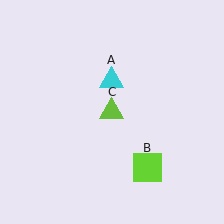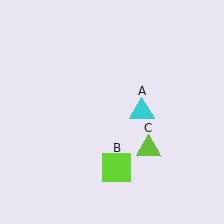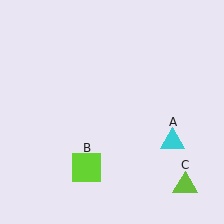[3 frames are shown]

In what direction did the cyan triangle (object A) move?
The cyan triangle (object A) moved down and to the right.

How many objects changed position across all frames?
3 objects changed position: cyan triangle (object A), lime square (object B), lime triangle (object C).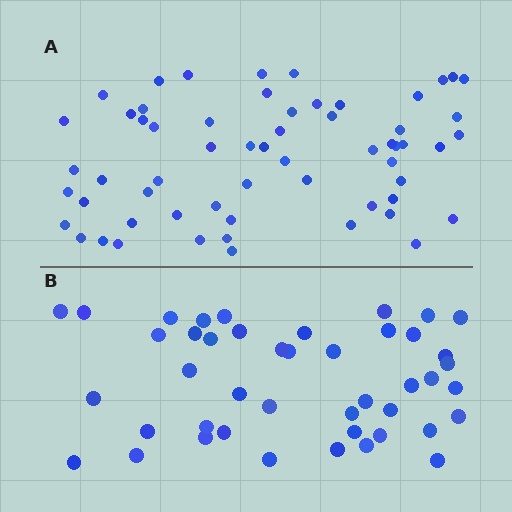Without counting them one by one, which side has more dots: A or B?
Region A (the top region) has more dots.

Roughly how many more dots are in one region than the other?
Region A has approximately 15 more dots than region B.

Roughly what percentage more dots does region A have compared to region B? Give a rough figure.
About 35% more.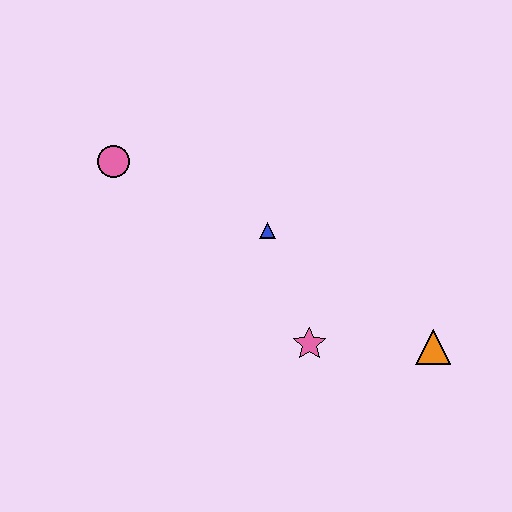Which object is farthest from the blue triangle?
The orange triangle is farthest from the blue triangle.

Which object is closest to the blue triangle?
The pink star is closest to the blue triangle.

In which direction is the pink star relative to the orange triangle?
The pink star is to the left of the orange triangle.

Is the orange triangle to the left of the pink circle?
No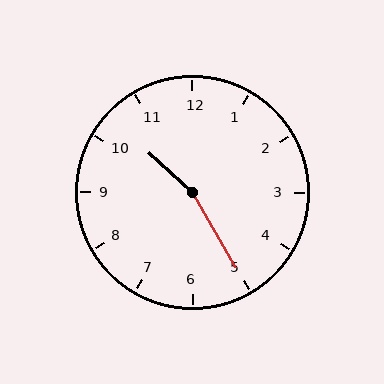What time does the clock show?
10:25.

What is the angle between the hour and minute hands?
Approximately 162 degrees.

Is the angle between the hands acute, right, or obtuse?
It is obtuse.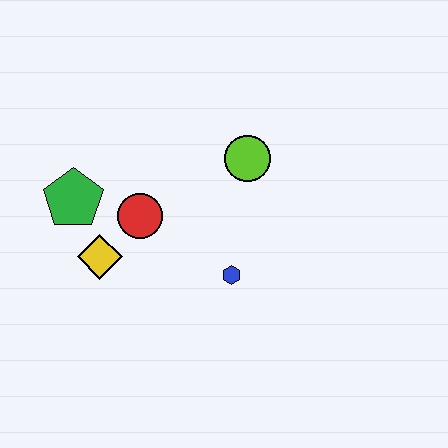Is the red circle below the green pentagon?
Yes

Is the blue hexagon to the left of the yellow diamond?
No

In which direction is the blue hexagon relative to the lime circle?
The blue hexagon is below the lime circle.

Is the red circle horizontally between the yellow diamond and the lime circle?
Yes